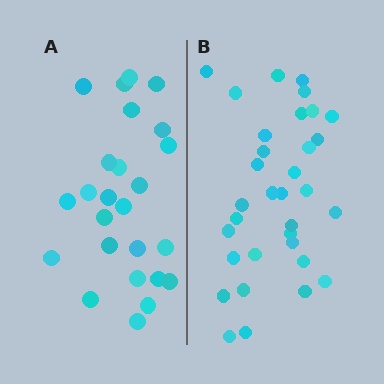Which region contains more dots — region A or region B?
Region B (the right region) has more dots.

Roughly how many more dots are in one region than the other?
Region B has roughly 8 or so more dots than region A.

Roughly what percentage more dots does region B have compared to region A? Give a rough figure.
About 30% more.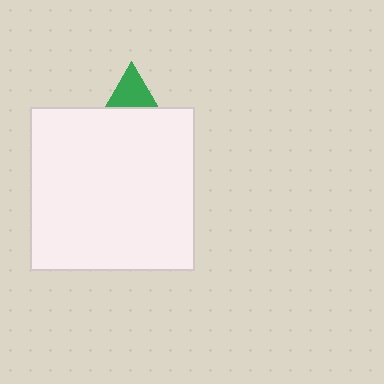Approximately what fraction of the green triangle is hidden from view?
Roughly 63% of the green triangle is hidden behind the white square.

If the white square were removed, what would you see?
You would see the complete green triangle.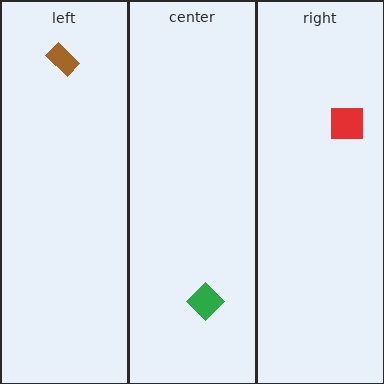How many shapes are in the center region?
1.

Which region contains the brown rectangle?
The left region.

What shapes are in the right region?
The red square.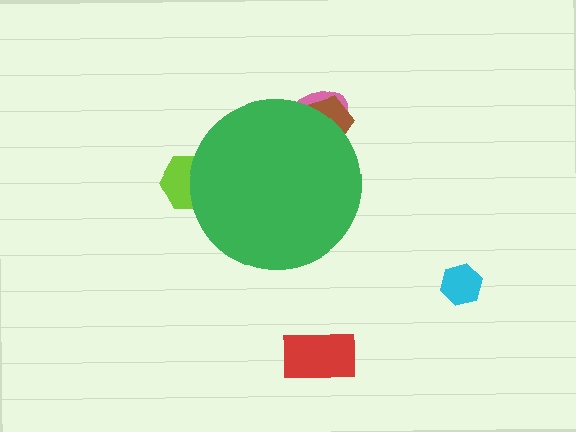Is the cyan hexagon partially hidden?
No, the cyan hexagon is fully visible.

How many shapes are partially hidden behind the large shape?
3 shapes are partially hidden.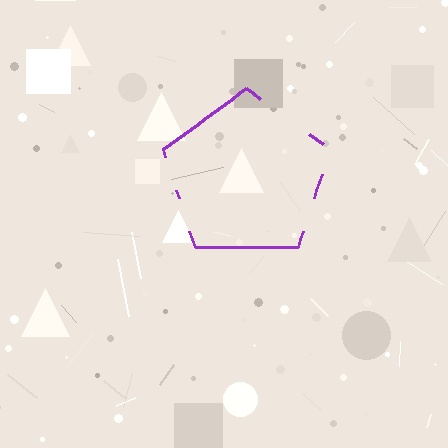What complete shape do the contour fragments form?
The contour fragments form a pentagon.